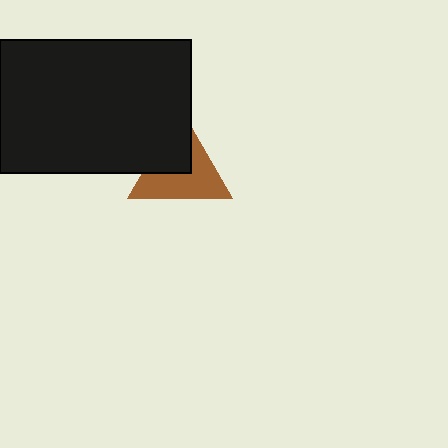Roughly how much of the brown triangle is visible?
About half of it is visible (roughly 61%).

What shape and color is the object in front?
The object in front is a black rectangle.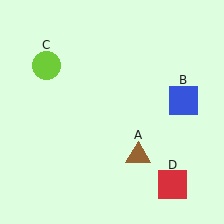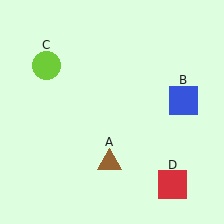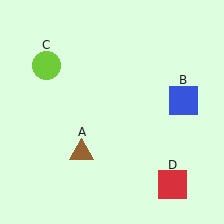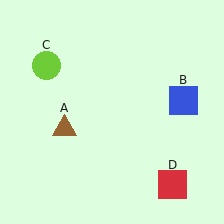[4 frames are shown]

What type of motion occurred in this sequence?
The brown triangle (object A) rotated clockwise around the center of the scene.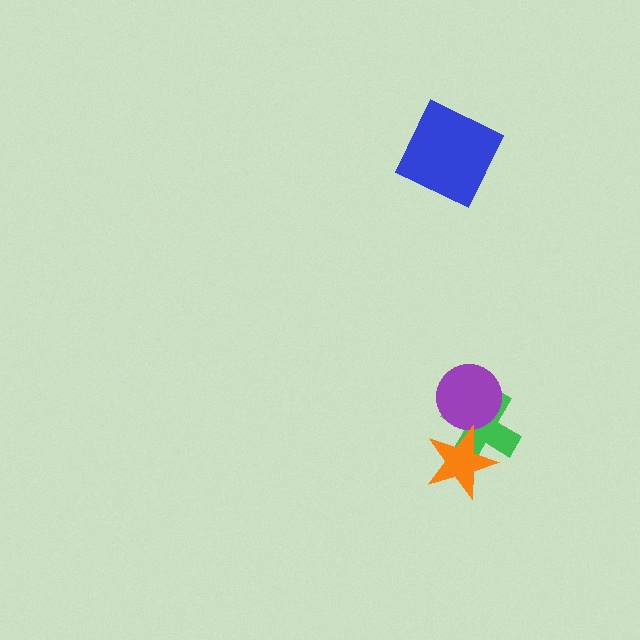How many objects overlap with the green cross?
2 objects overlap with the green cross.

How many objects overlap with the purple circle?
1 object overlaps with the purple circle.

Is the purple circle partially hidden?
No, no other shape covers it.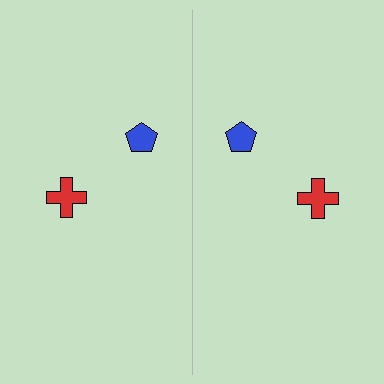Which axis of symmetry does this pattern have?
The pattern has a vertical axis of symmetry running through the center of the image.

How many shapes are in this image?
There are 4 shapes in this image.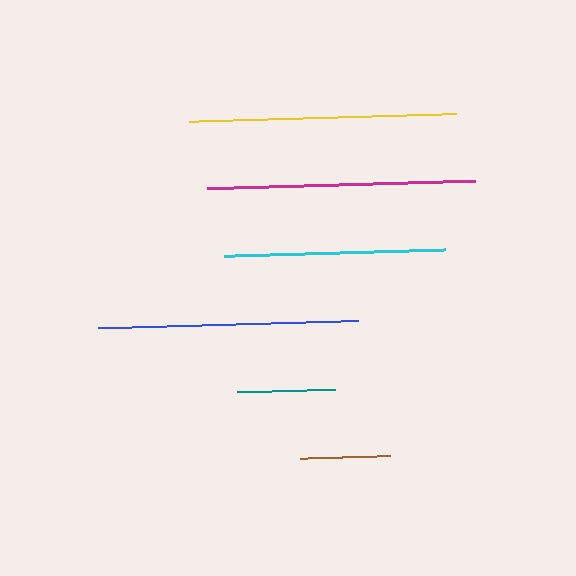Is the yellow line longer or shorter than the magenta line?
The magenta line is longer than the yellow line.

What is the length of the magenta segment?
The magenta segment is approximately 268 pixels long.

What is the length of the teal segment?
The teal segment is approximately 98 pixels long.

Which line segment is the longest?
The magenta line is the longest at approximately 268 pixels.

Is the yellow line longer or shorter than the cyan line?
The yellow line is longer than the cyan line.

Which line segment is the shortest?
The brown line is the shortest at approximately 90 pixels.